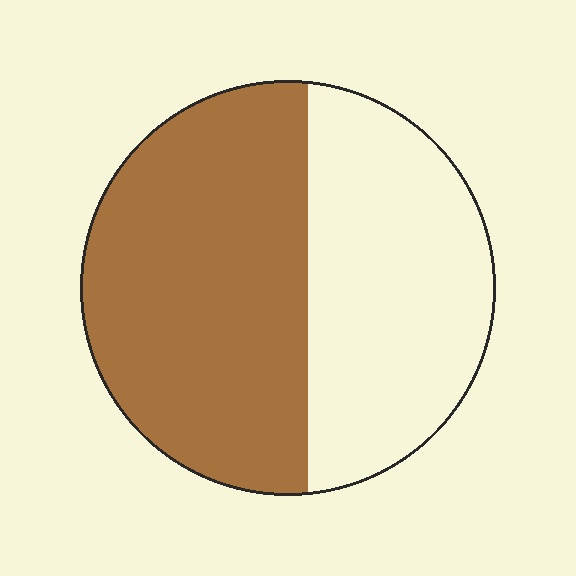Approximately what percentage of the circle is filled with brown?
Approximately 55%.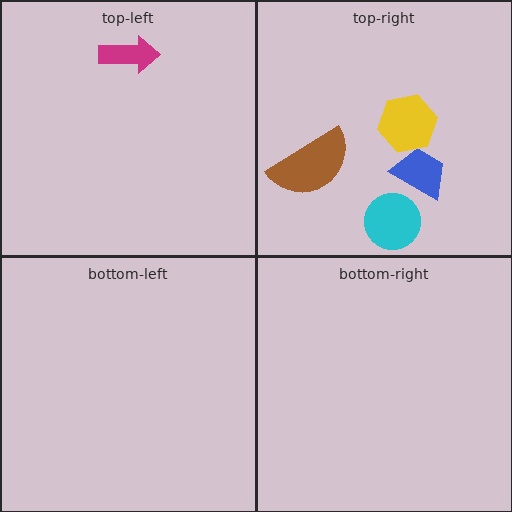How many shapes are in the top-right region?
4.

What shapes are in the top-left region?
The magenta arrow.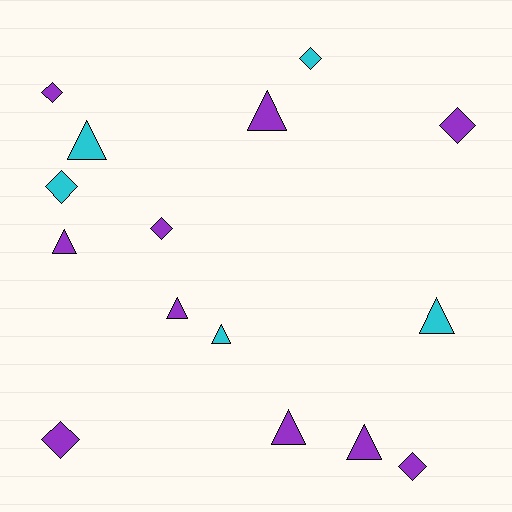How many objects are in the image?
There are 15 objects.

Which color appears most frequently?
Purple, with 10 objects.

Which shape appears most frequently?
Triangle, with 8 objects.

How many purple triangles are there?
There are 5 purple triangles.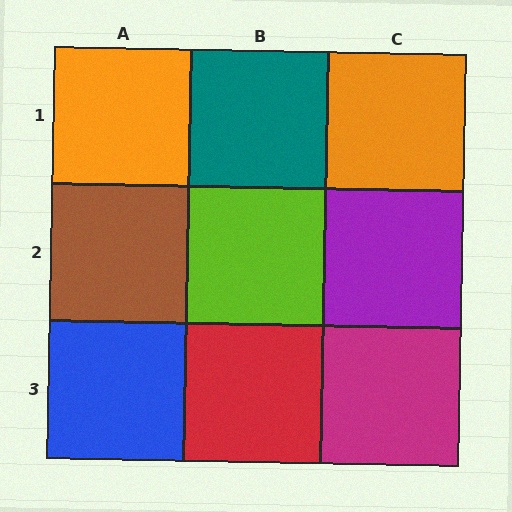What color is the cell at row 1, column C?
Orange.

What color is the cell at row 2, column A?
Brown.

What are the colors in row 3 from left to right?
Blue, red, magenta.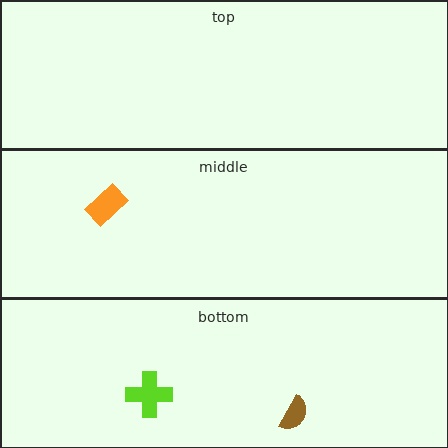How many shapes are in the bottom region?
2.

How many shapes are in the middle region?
1.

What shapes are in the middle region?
The orange rectangle.